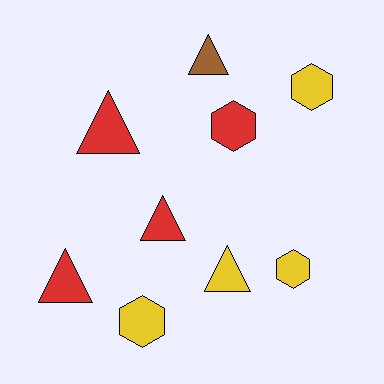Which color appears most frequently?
Yellow, with 4 objects.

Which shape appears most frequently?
Triangle, with 5 objects.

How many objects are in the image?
There are 9 objects.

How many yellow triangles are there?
There is 1 yellow triangle.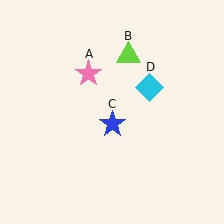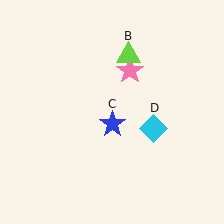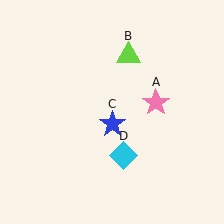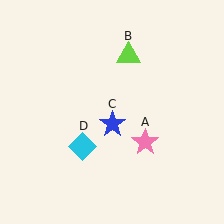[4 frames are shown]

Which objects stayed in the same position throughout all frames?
Lime triangle (object B) and blue star (object C) remained stationary.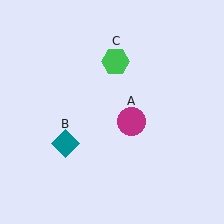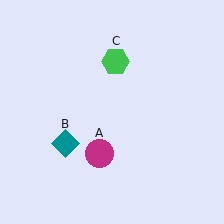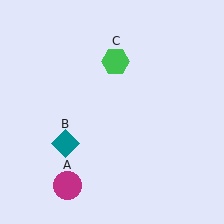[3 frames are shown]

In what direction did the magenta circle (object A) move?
The magenta circle (object A) moved down and to the left.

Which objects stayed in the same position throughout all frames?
Teal diamond (object B) and green hexagon (object C) remained stationary.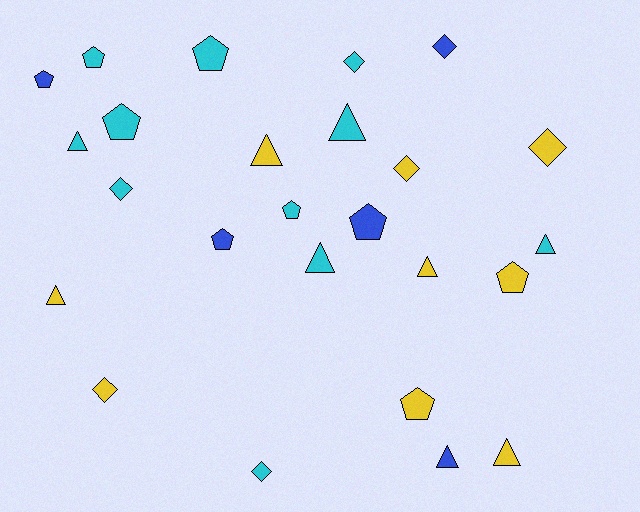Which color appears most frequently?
Cyan, with 11 objects.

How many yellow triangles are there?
There are 4 yellow triangles.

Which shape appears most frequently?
Pentagon, with 9 objects.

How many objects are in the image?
There are 25 objects.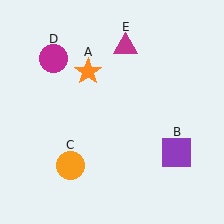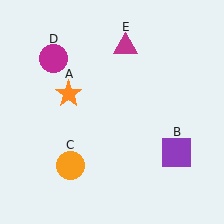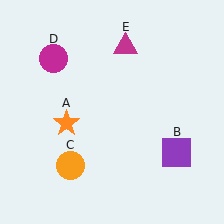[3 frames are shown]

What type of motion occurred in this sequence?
The orange star (object A) rotated counterclockwise around the center of the scene.